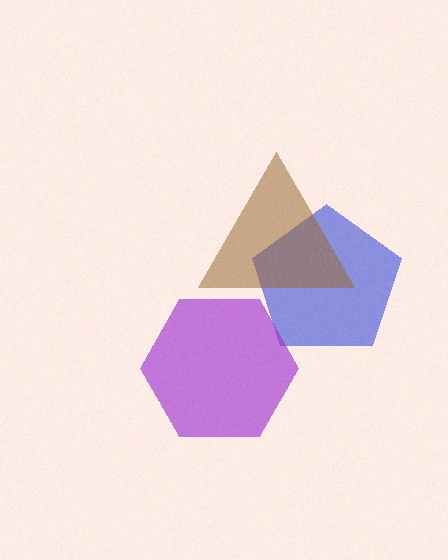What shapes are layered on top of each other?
The layered shapes are: a blue pentagon, a purple hexagon, a brown triangle.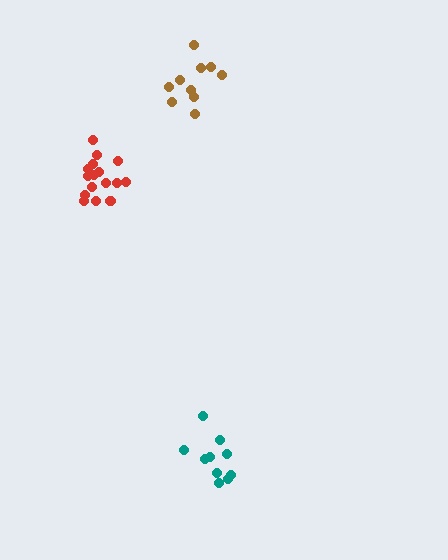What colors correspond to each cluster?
The clusters are colored: brown, red, teal.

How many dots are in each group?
Group 1: 10 dots, Group 2: 16 dots, Group 3: 10 dots (36 total).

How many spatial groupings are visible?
There are 3 spatial groupings.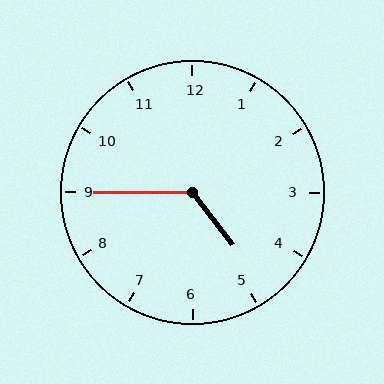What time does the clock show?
4:45.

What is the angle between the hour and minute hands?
Approximately 128 degrees.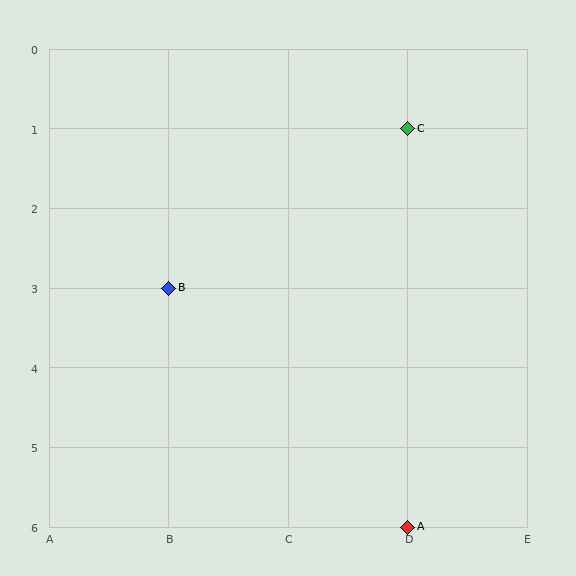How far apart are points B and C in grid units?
Points B and C are 2 columns and 2 rows apart (about 2.8 grid units diagonally).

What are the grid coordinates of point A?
Point A is at grid coordinates (D, 6).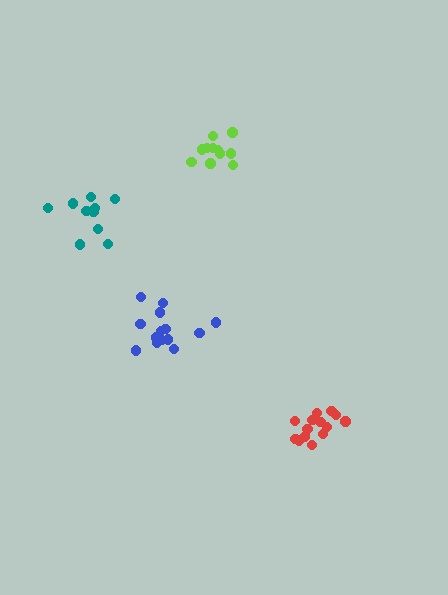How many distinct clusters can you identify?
There are 4 distinct clusters.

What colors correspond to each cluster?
The clusters are colored: red, lime, blue, teal.